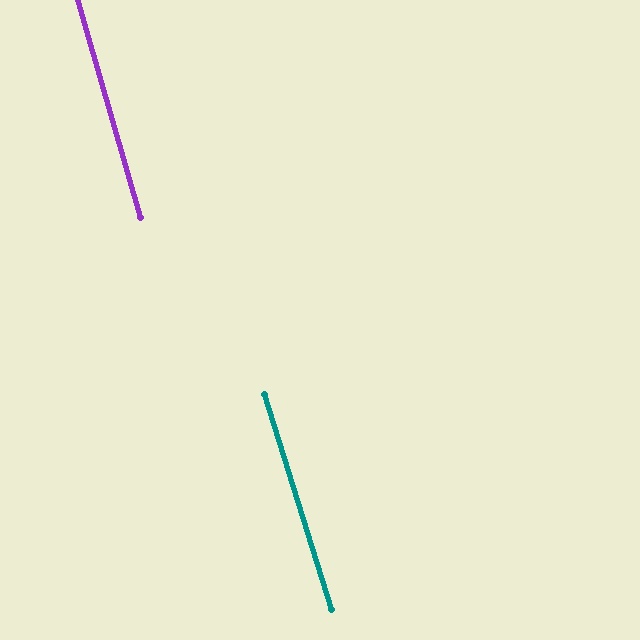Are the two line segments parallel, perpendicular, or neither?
Parallel — their directions differ by only 1.1°.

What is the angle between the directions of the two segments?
Approximately 1 degree.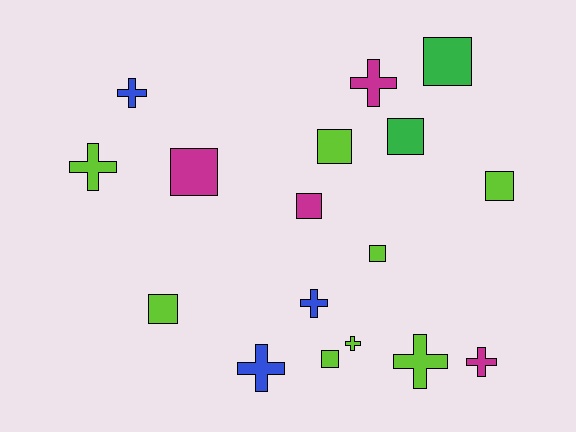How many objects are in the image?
There are 17 objects.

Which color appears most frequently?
Lime, with 8 objects.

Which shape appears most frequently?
Square, with 9 objects.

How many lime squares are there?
There are 5 lime squares.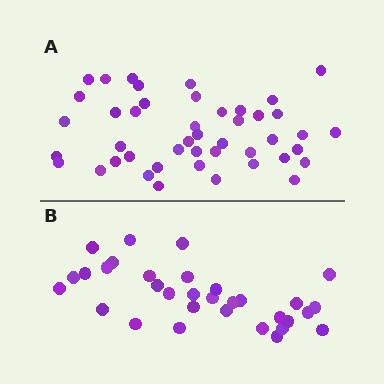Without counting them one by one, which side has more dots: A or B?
Region A (the top region) has more dots.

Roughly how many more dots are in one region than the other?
Region A has approximately 15 more dots than region B.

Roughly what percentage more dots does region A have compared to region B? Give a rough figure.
About 40% more.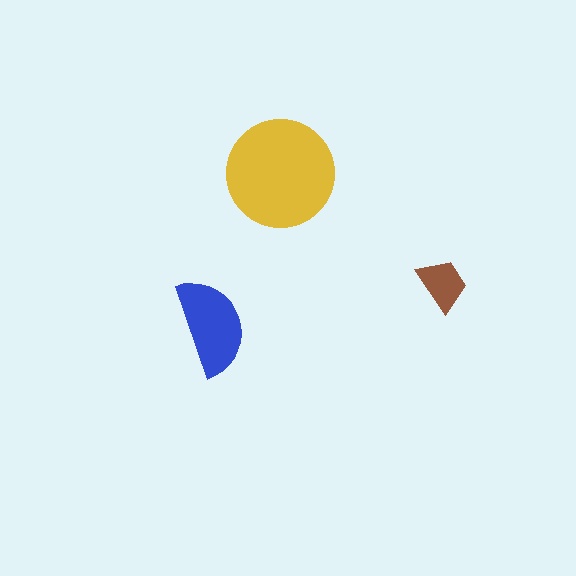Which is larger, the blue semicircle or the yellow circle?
The yellow circle.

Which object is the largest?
The yellow circle.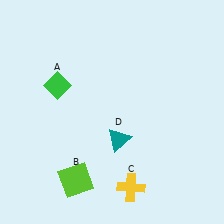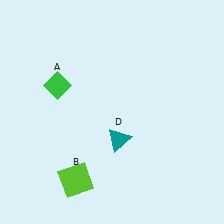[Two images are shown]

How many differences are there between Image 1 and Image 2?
There is 1 difference between the two images.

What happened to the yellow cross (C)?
The yellow cross (C) was removed in Image 2. It was in the bottom-right area of Image 1.